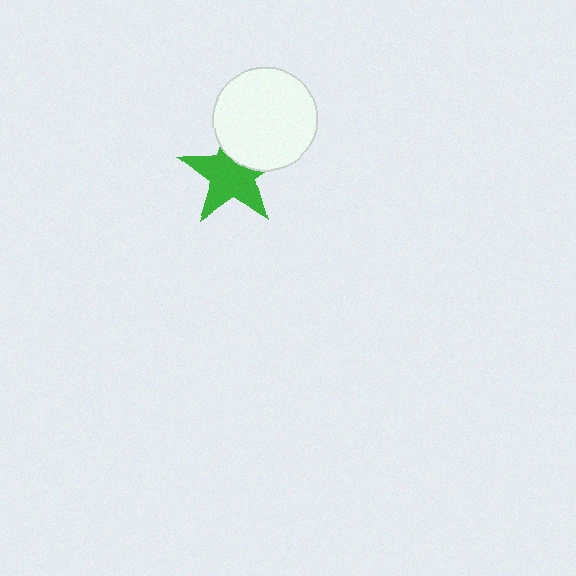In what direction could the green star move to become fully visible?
The green star could move down. That would shift it out from behind the white circle entirely.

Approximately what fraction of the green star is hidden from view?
Roughly 30% of the green star is hidden behind the white circle.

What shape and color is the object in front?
The object in front is a white circle.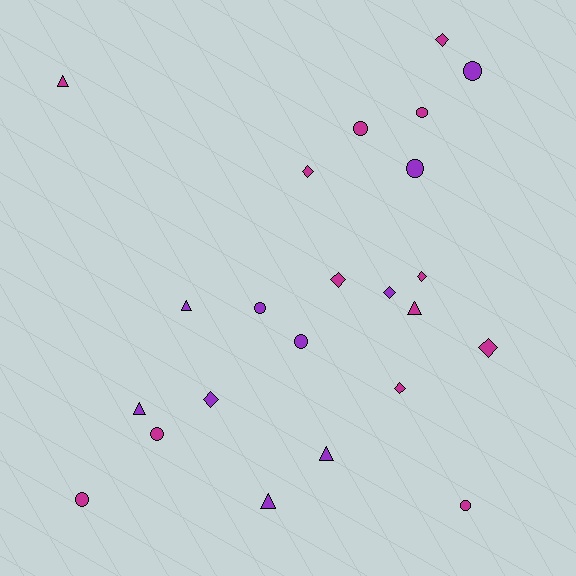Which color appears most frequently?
Magenta, with 13 objects.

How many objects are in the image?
There are 23 objects.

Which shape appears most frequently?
Circle, with 9 objects.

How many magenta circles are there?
There are 5 magenta circles.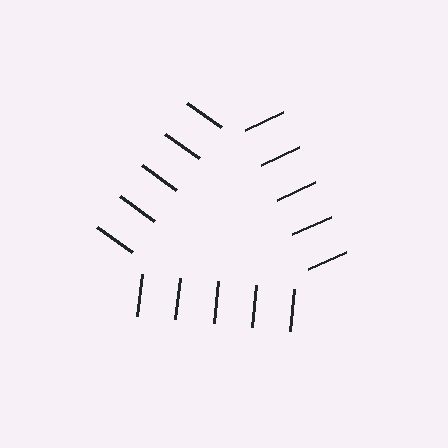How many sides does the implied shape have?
3 sides — the line-ends trace a triangle.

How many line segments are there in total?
15 — 5 along each of the 3 edges.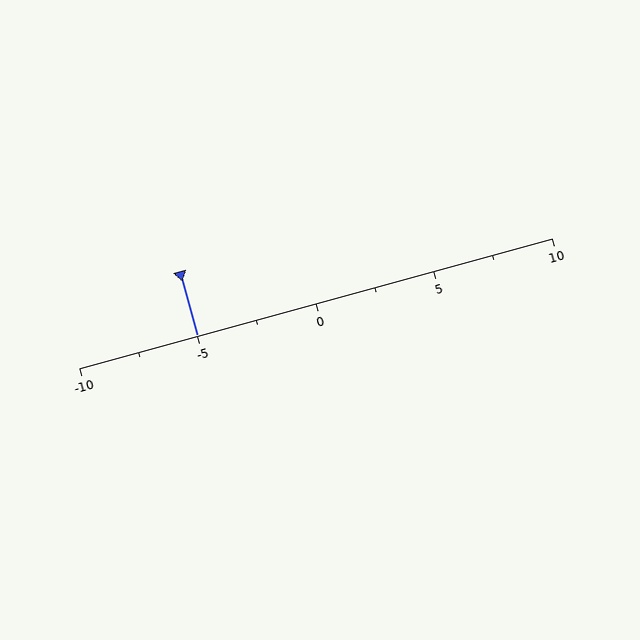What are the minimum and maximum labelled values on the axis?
The axis runs from -10 to 10.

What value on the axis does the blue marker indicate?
The marker indicates approximately -5.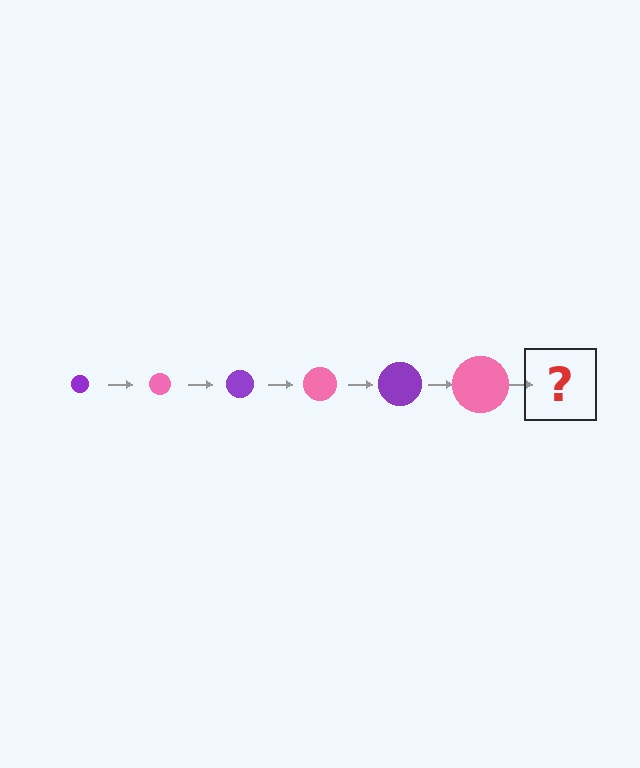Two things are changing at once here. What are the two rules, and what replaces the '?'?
The two rules are that the circle grows larger each step and the color cycles through purple and pink. The '?' should be a purple circle, larger than the previous one.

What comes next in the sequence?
The next element should be a purple circle, larger than the previous one.